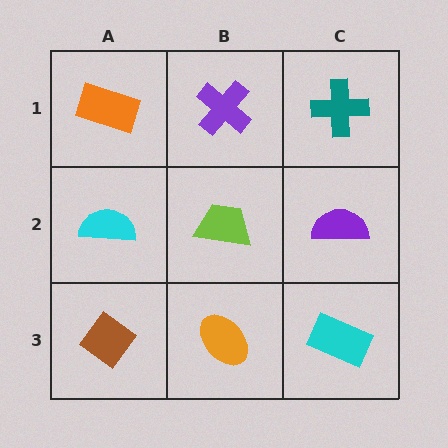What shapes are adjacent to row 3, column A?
A cyan semicircle (row 2, column A), an orange ellipse (row 3, column B).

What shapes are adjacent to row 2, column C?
A teal cross (row 1, column C), a cyan rectangle (row 3, column C), a lime trapezoid (row 2, column B).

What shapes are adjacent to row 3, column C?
A purple semicircle (row 2, column C), an orange ellipse (row 3, column B).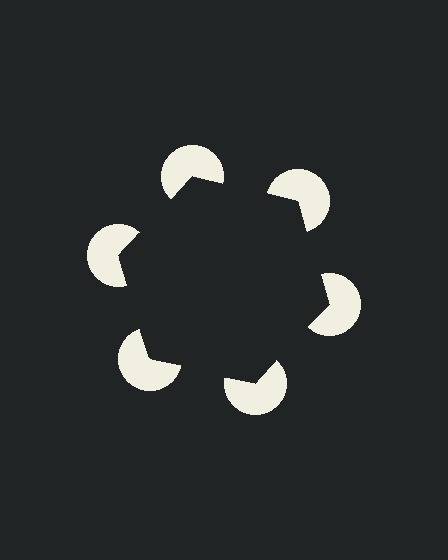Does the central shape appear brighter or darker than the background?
It typically appears slightly darker than the background, even though no actual brightness change is drawn.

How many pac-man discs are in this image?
There are 6 — one at each vertex of the illusory hexagon.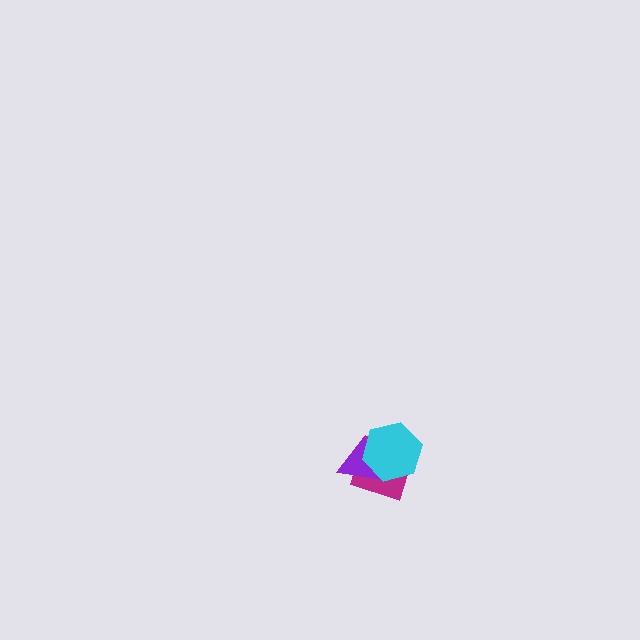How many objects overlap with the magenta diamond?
2 objects overlap with the magenta diamond.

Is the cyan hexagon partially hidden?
No, no other shape covers it.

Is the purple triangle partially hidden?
Yes, it is partially covered by another shape.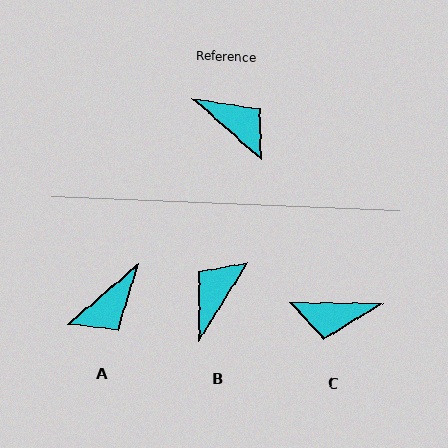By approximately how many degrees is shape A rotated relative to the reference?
Approximately 98 degrees clockwise.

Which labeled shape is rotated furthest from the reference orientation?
C, about 139 degrees away.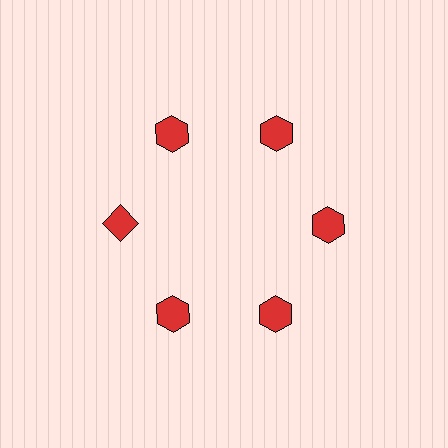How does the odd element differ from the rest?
It has a different shape: diamond instead of hexagon.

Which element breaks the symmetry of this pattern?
The red diamond at roughly the 9 o'clock position breaks the symmetry. All other shapes are red hexagons.